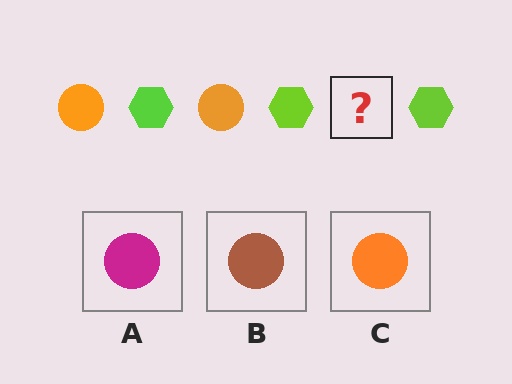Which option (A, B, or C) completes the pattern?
C.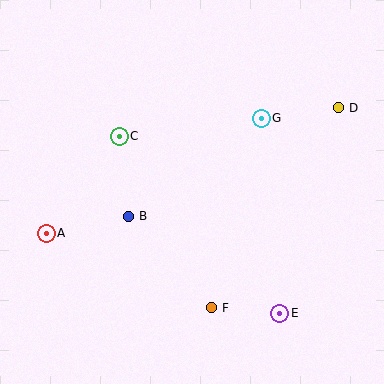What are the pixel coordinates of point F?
Point F is at (211, 308).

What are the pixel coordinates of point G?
Point G is at (261, 118).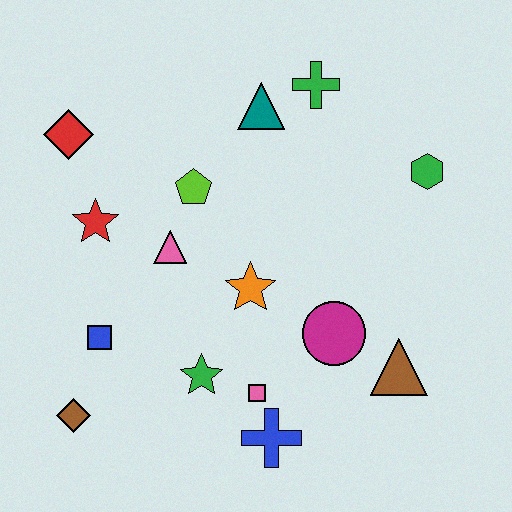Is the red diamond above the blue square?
Yes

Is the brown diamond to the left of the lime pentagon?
Yes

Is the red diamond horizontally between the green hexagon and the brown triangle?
No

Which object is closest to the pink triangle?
The lime pentagon is closest to the pink triangle.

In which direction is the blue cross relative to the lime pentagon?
The blue cross is below the lime pentagon.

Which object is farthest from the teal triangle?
The brown diamond is farthest from the teal triangle.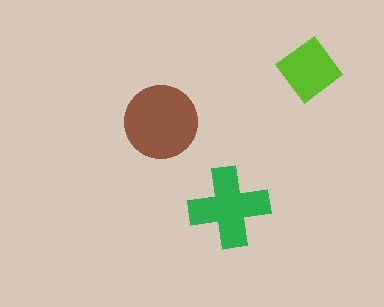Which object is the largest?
The brown circle.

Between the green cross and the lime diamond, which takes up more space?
The green cross.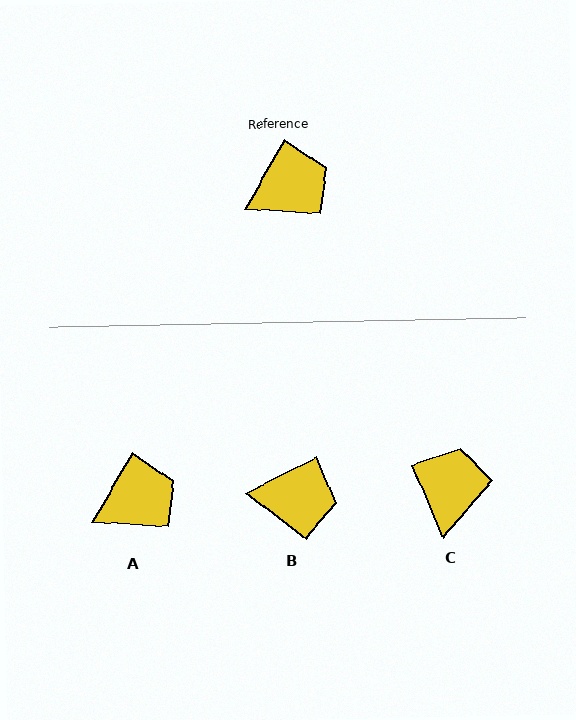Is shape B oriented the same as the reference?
No, it is off by about 33 degrees.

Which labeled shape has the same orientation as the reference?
A.